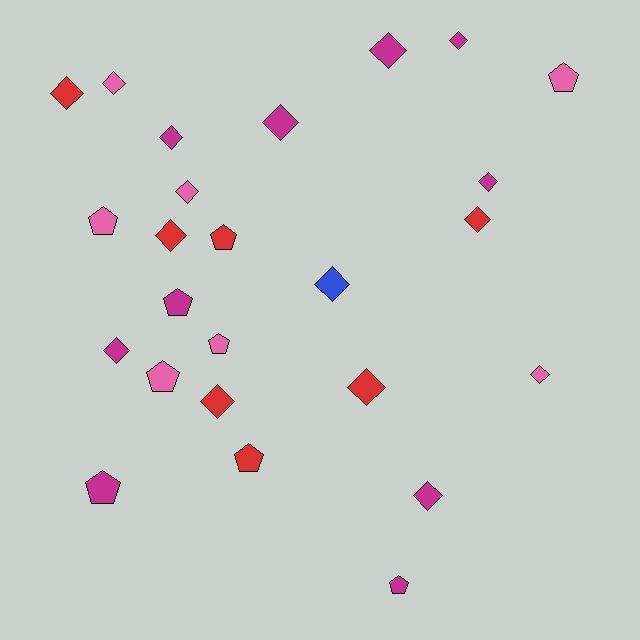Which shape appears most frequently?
Diamond, with 16 objects.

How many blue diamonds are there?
There is 1 blue diamond.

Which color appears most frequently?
Magenta, with 10 objects.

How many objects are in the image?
There are 25 objects.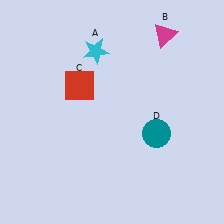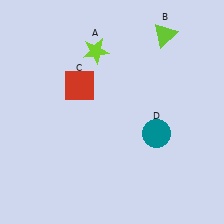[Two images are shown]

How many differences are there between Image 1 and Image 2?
There are 2 differences between the two images.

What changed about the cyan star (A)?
In Image 1, A is cyan. In Image 2, it changed to lime.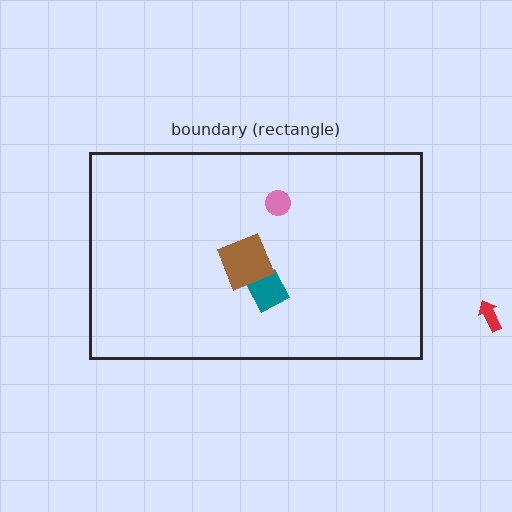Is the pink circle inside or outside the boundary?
Inside.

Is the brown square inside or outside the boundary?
Inside.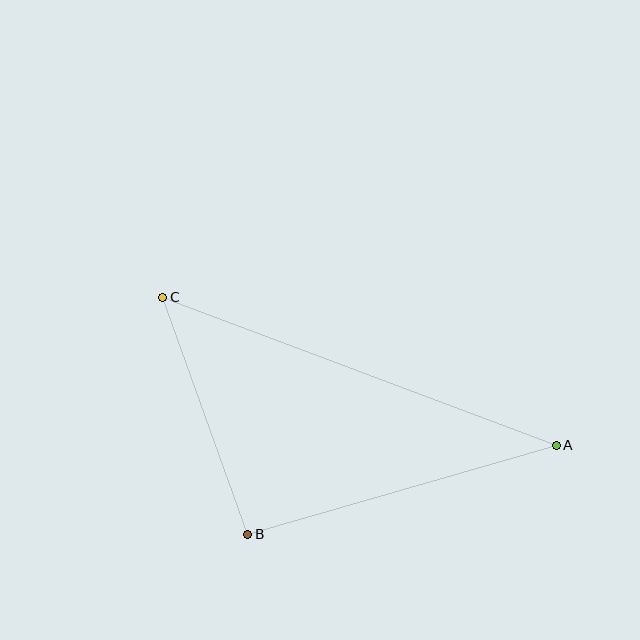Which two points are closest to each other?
Points B and C are closest to each other.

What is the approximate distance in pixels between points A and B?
The distance between A and B is approximately 321 pixels.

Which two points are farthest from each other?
Points A and C are farthest from each other.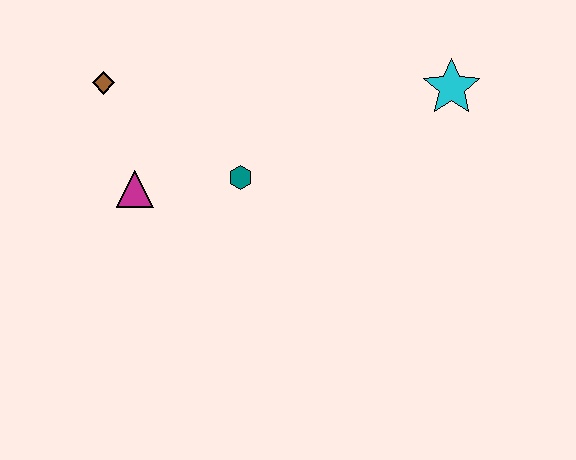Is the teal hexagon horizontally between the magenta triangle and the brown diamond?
No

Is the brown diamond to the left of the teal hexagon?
Yes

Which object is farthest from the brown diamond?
The cyan star is farthest from the brown diamond.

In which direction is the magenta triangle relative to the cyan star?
The magenta triangle is to the left of the cyan star.